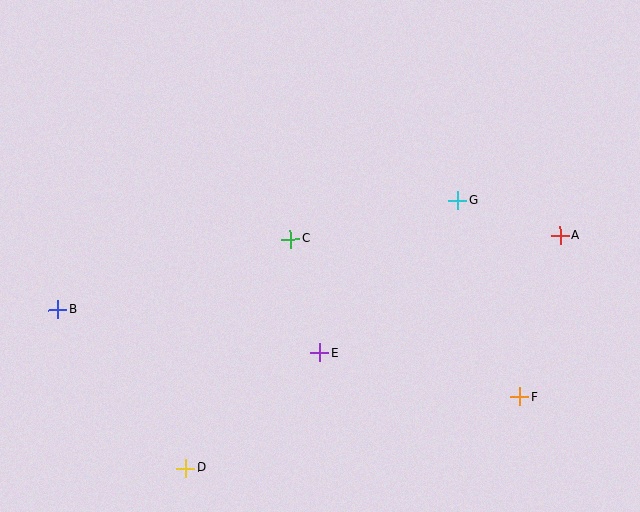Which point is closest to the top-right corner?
Point A is closest to the top-right corner.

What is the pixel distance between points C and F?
The distance between C and F is 278 pixels.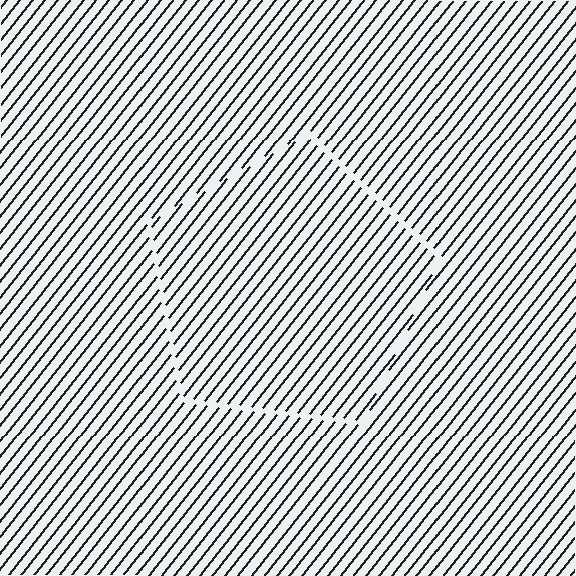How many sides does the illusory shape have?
5 sides — the line-ends trace a pentagon.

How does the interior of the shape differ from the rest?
The interior of the shape contains the same grating, shifted by half a period — the contour is defined by the phase discontinuity where line-ends from the inner and outer gratings abut.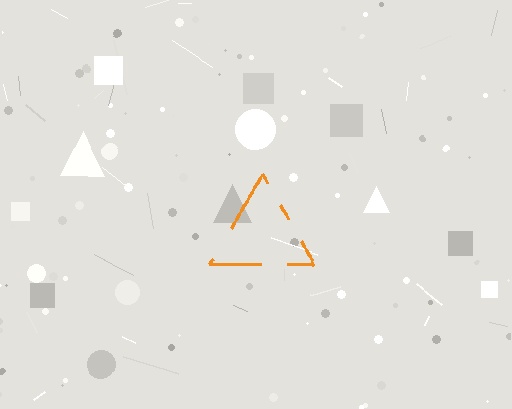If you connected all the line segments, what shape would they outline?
They would outline a triangle.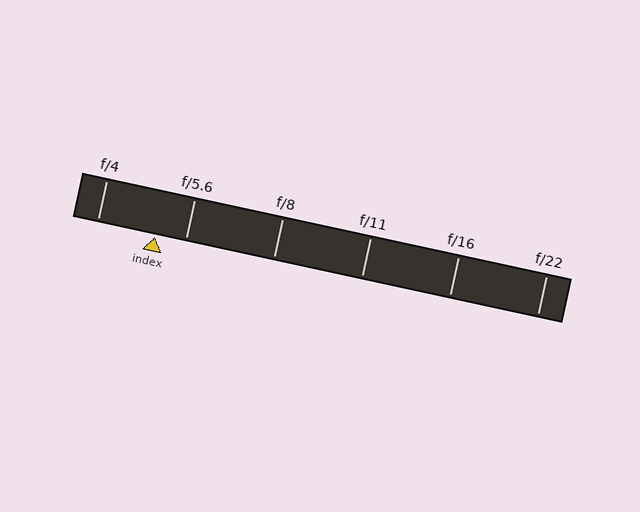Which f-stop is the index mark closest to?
The index mark is closest to f/5.6.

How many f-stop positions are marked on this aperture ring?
There are 6 f-stop positions marked.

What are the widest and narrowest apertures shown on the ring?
The widest aperture shown is f/4 and the narrowest is f/22.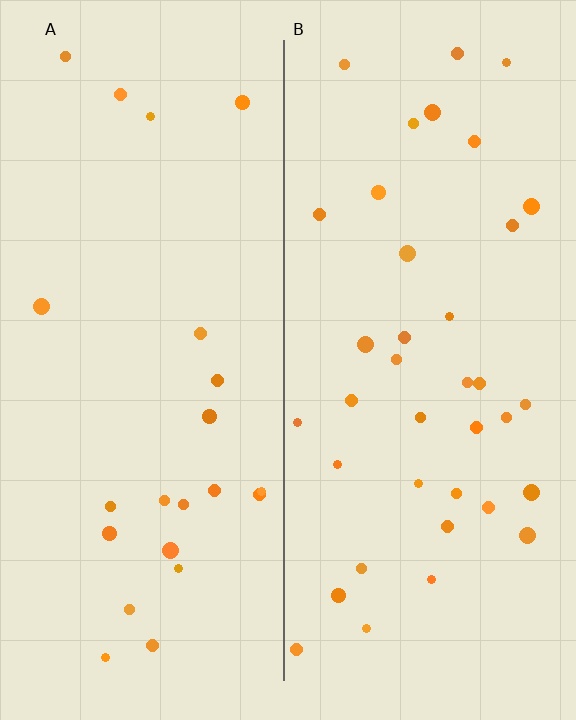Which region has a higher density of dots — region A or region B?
B (the right).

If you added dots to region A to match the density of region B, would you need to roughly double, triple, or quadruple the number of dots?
Approximately double.